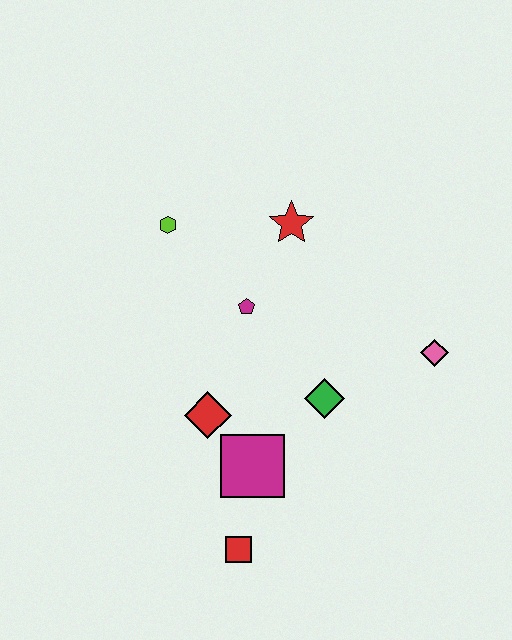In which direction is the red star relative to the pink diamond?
The red star is to the left of the pink diamond.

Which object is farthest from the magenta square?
The lime hexagon is farthest from the magenta square.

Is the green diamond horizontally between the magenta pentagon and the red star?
No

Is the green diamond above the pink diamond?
No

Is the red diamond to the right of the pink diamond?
No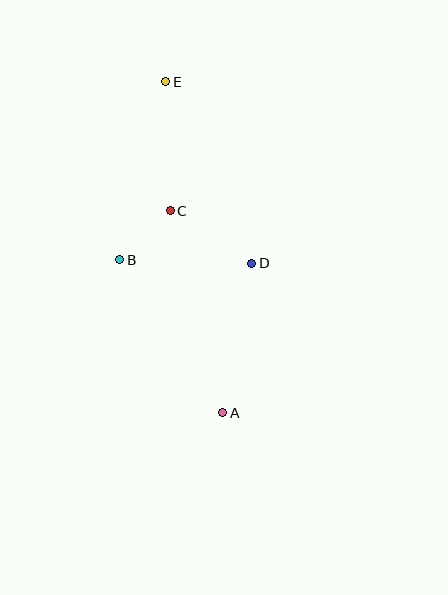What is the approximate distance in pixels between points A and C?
The distance between A and C is approximately 209 pixels.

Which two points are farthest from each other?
Points A and E are farthest from each other.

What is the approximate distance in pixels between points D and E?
The distance between D and E is approximately 201 pixels.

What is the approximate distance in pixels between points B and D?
The distance between B and D is approximately 132 pixels.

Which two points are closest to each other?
Points B and C are closest to each other.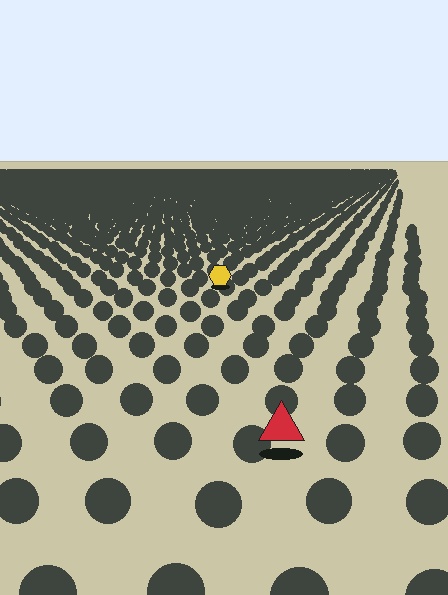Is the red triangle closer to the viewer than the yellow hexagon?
Yes. The red triangle is closer — you can tell from the texture gradient: the ground texture is coarser near it.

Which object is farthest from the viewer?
The yellow hexagon is farthest from the viewer. It appears smaller and the ground texture around it is denser.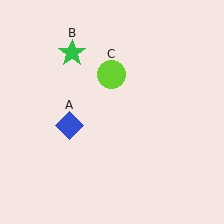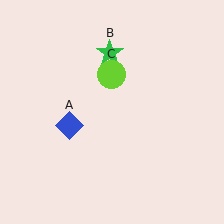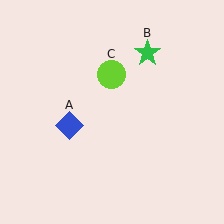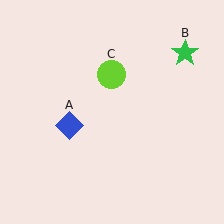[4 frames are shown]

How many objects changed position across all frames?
1 object changed position: green star (object B).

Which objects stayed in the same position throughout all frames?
Blue diamond (object A) and lime circle (object C) remained stationary.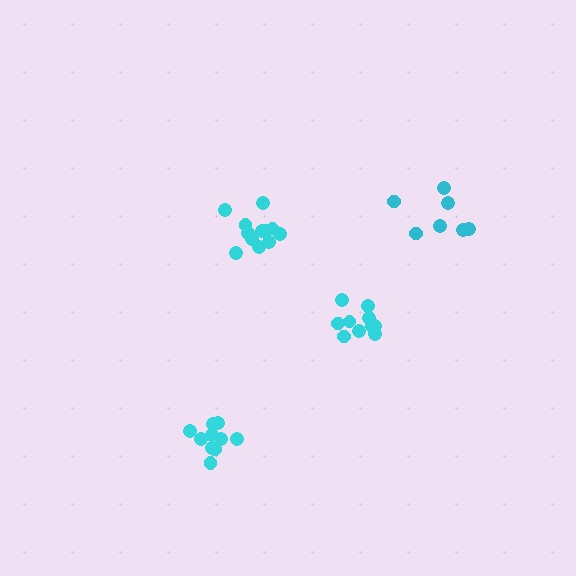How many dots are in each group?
Group 1: 12 dots, Group 2: 11 dots, Group 3: 10 dots, Group 4: 7 dots (40 total).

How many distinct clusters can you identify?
There are 4 distinct clusters.